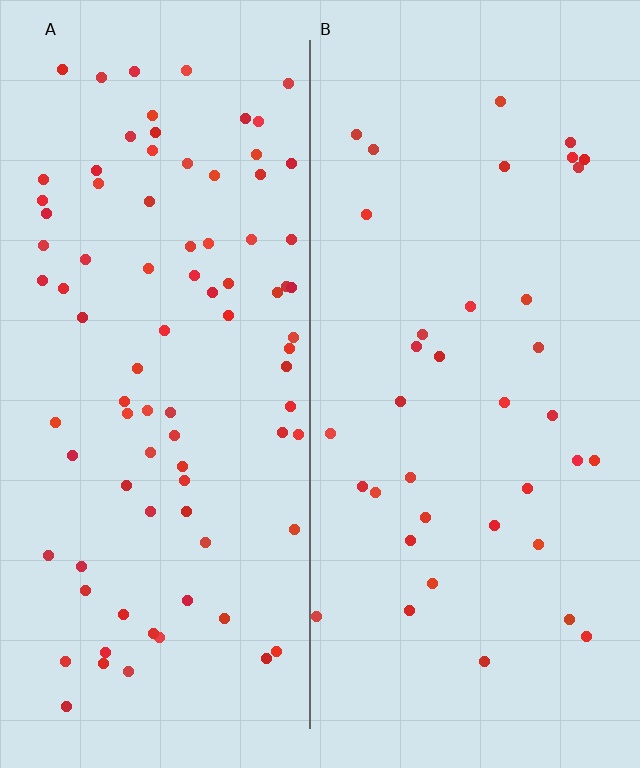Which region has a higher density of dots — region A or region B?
A (the left).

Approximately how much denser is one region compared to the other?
Approximately 2.4× — region A over region B.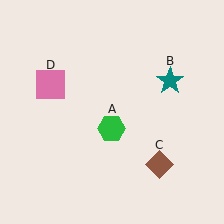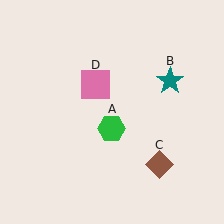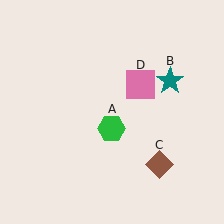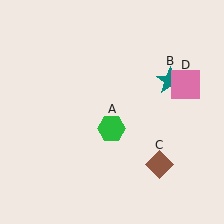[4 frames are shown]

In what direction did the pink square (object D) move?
The pink square (object D) moved right.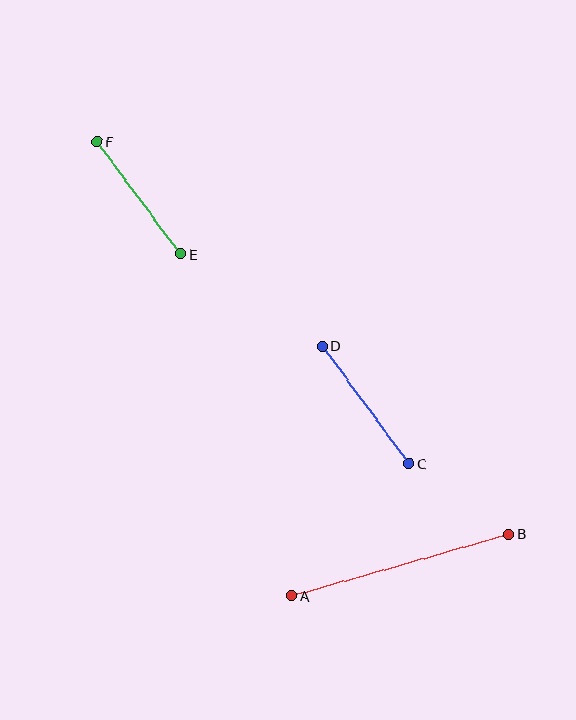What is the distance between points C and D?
The distance is approximately 146 pixels.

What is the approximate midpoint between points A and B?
The midpoint is at approximately (400, 565) pixels.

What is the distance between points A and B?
The distance is approximately 226 pixels.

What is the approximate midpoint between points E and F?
The midpoint is at approximately (139, 198) pixels.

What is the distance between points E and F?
The distance is approximately 140 pixels.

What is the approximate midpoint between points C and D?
The midpoint is at approximately (366, 405) pixels.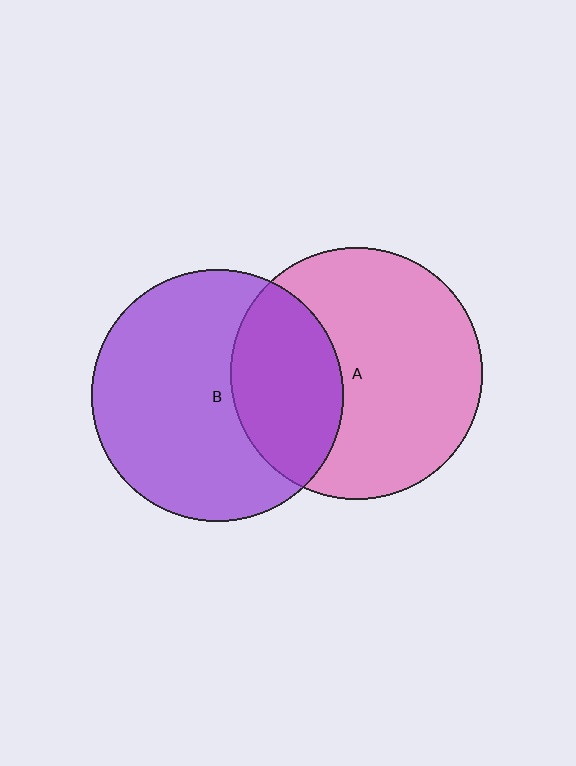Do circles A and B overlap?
Yes.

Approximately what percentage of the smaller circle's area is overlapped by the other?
Approximately 35%.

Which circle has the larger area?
Circle A (pink).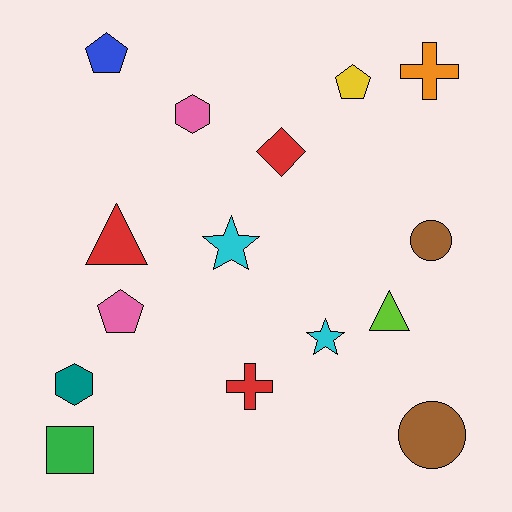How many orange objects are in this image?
There is 1 orange object.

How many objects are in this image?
There are 15 objects.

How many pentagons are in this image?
There are 3 pentagons.